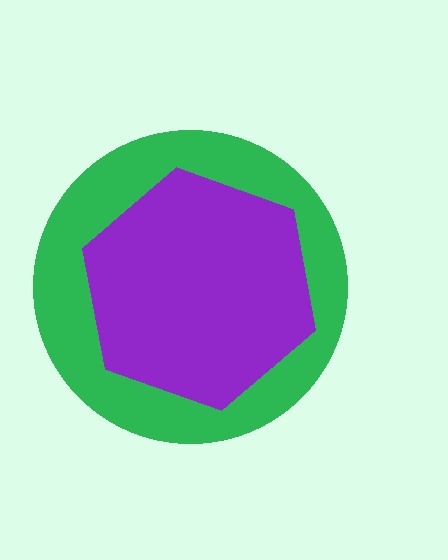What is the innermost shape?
The purple hexagon.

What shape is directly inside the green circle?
The purple hexagon.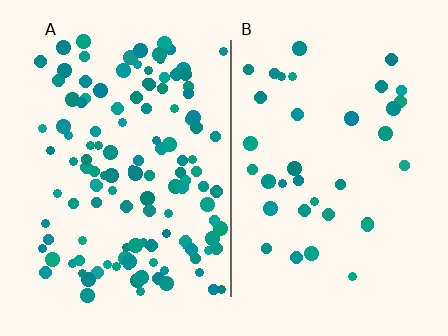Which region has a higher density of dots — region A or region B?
A (the left).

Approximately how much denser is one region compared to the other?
Approximately 3.6× — region A over region B.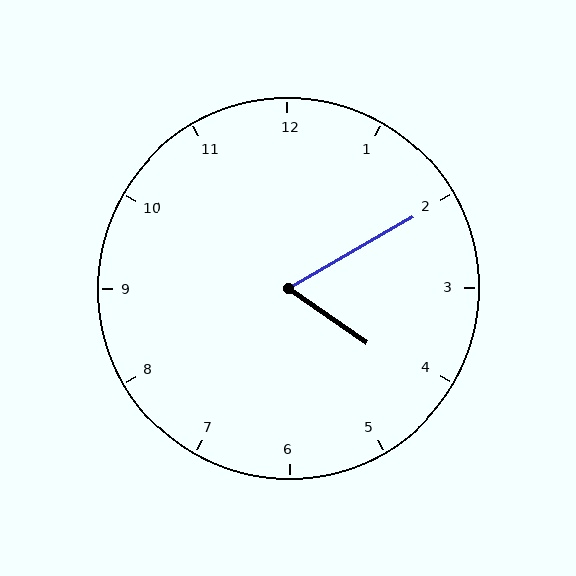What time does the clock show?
4:10.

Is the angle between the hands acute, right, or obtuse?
It is acute.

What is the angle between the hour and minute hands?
Approximately 65 degrees.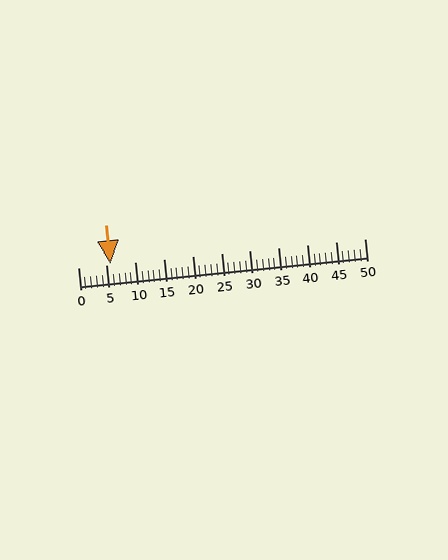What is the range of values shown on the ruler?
The ruler shows values from 0 to 50.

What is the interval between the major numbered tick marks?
The major tick marks are spaced 5 units apart.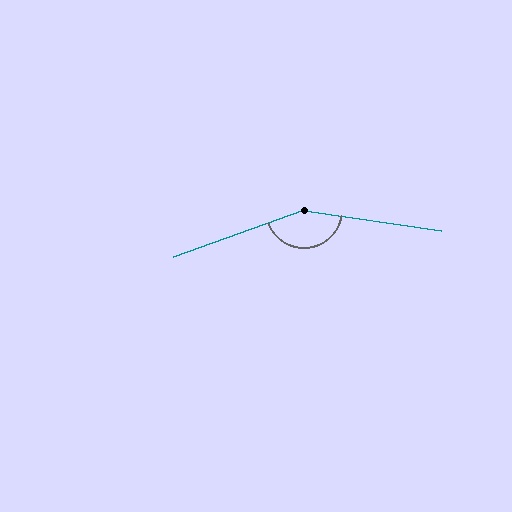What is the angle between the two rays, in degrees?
Approximately 152 degrees.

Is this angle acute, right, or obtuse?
It is obtuse.